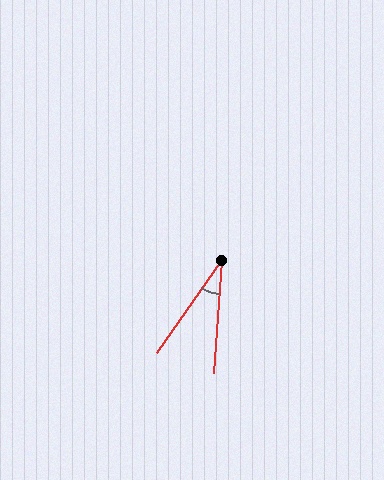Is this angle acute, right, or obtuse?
It is acute.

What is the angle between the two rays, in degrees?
Approximately 31 degrees.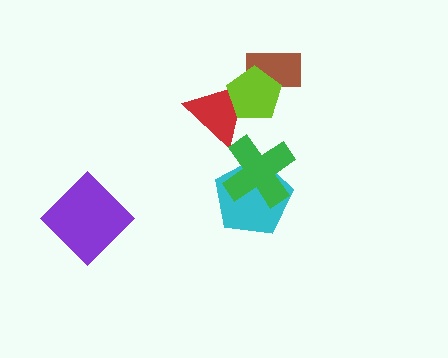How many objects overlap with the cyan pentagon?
1 object overlaps with the cyan pentagon.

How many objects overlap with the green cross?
1 object overlaps with the green cross.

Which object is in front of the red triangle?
The lime pentagon is in front of the red triangle.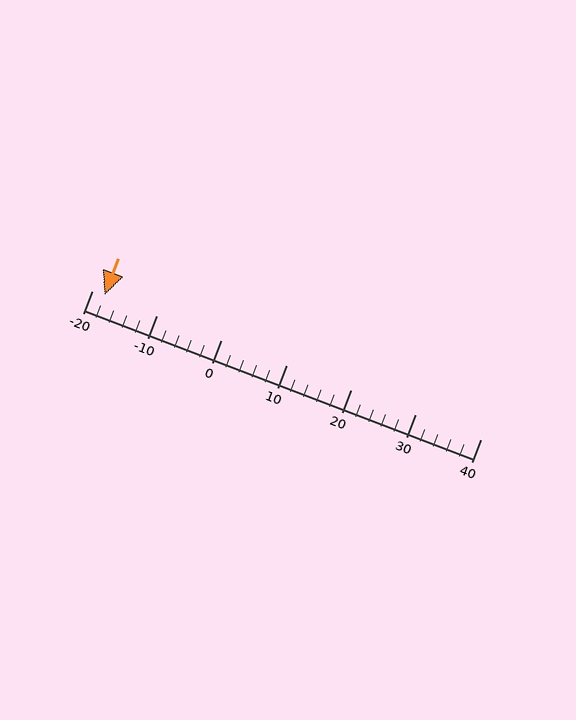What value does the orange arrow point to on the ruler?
The orange arrow points to approximately -18.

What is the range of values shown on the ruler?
The ruler shows values from -20 to 40.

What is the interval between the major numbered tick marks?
The major tick marks are spaced 10 units apart.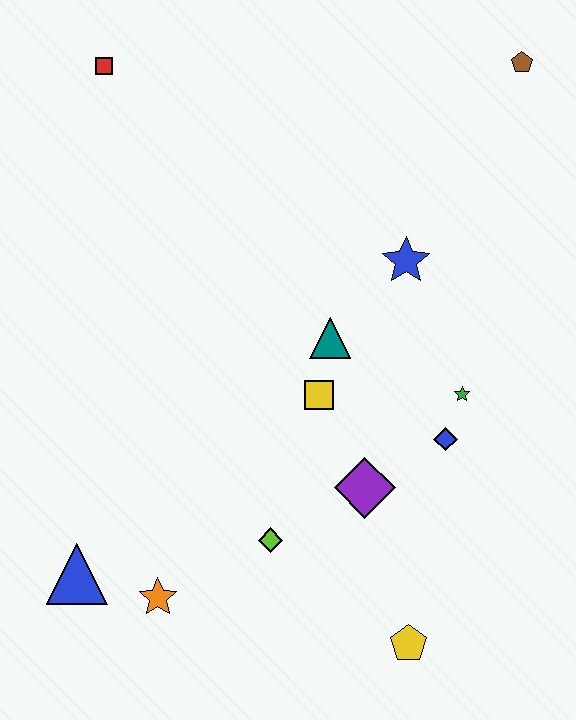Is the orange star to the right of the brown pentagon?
No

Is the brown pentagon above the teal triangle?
Yes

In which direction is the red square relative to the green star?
The red square is to the left of the green star.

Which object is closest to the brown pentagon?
The blue star is closest to the brown pentagon.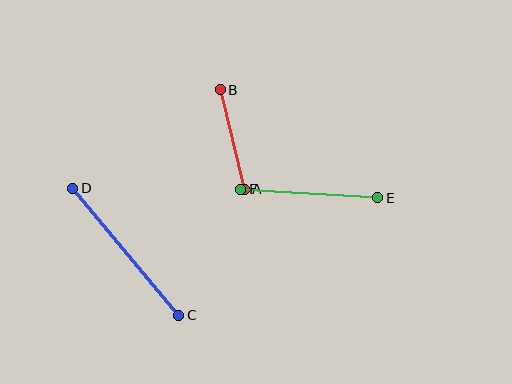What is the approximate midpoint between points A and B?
The midpoint is at approximately (232, 140) pixels.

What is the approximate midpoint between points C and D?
The midpoint is at approximately (126, 252) pixels.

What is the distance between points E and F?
The distance is approximately 137 pixels.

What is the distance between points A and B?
The distance is approximately 103 pixels.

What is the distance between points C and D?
The distance is approximately 165 pixels.